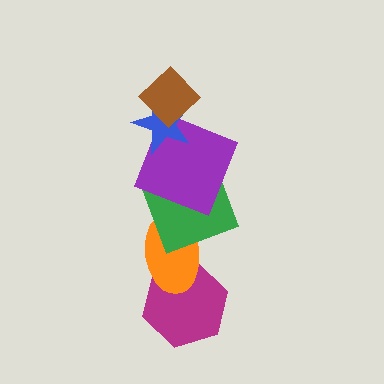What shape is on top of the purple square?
The blue star is on top of the purple square.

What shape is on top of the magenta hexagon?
The orange ellipse is on top of the magenta hexagon.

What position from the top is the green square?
The green square is 4th from the top.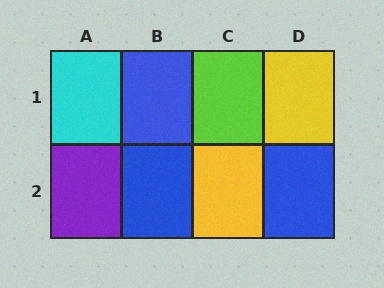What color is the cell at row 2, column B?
Blue.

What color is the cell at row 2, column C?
Yellow.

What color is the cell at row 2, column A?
Purple.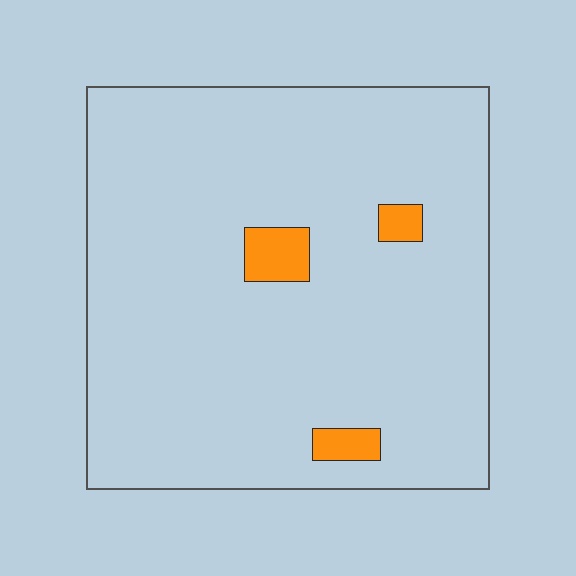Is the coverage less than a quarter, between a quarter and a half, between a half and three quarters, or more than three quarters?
Less than a quarter.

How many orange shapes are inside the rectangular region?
3.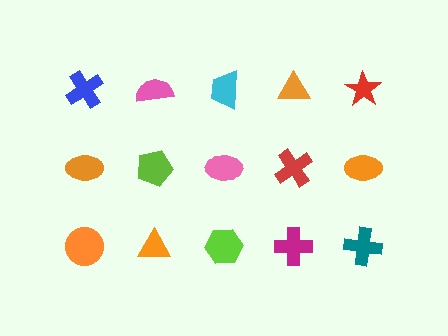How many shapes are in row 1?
5 shapes.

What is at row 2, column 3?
A pink ellipse.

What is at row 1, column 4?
An orange triangle.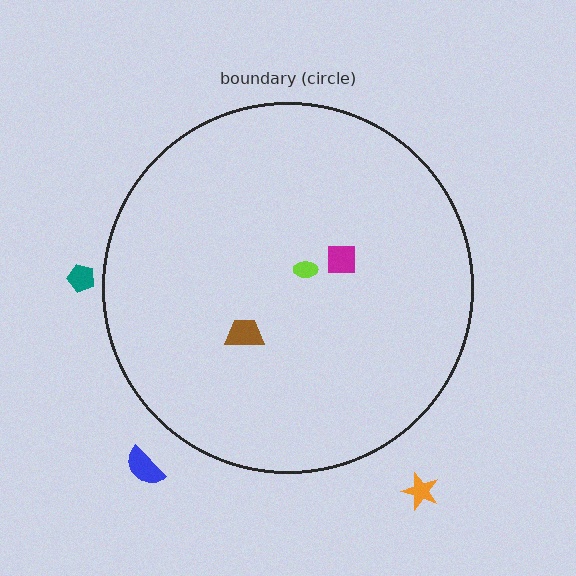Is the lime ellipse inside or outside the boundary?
Inside.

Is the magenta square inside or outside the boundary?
Inside.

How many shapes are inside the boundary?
3 inside, 3 outside.